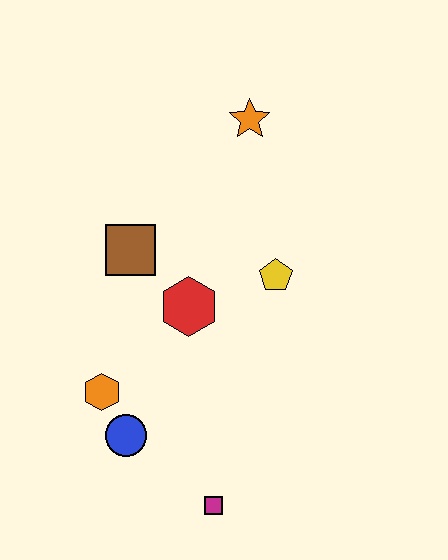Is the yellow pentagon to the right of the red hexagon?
Yes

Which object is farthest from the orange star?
The magenta square is farthest from the orange star.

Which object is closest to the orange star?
The yellow pentagon is closest to the orange star.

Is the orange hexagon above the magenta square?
Yes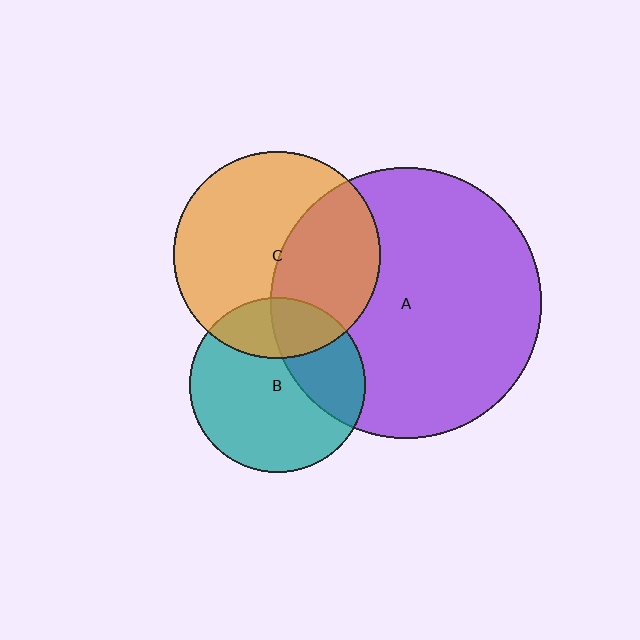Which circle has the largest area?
Circle A (purple).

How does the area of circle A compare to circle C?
Approximately 1.7 times.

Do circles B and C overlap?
Yes.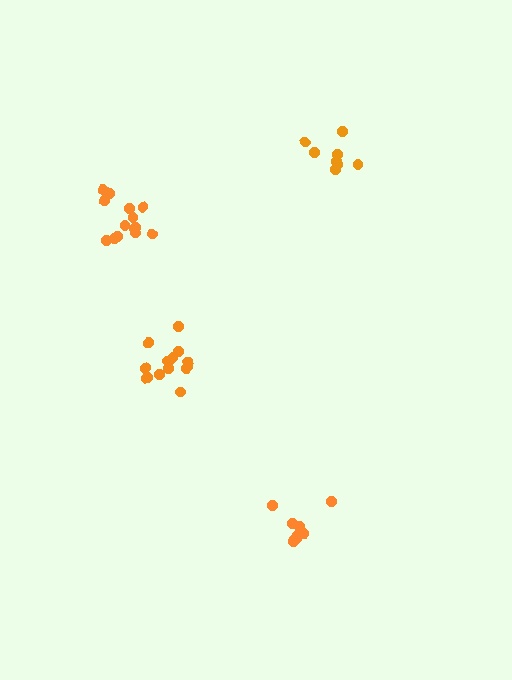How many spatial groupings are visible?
There are 4 spatial groupings.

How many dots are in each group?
Group 1: 14 dots, Group 2: 14 dots, Group 3: 8 dots, Group 4: 8 dots (44 total).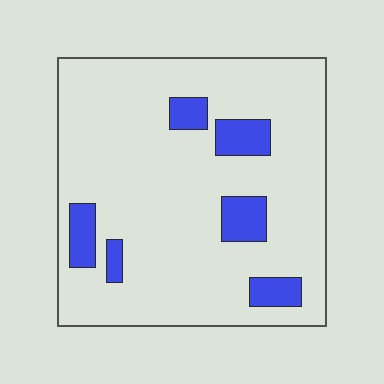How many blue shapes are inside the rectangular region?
6.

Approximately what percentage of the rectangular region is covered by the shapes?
Approximately 15%.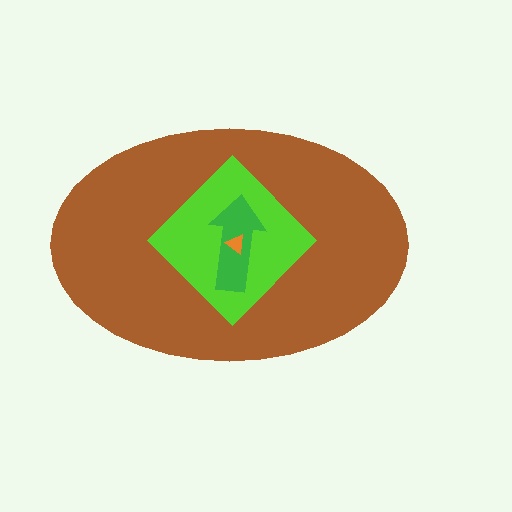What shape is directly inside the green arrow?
The orange triangle.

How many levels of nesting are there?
4.